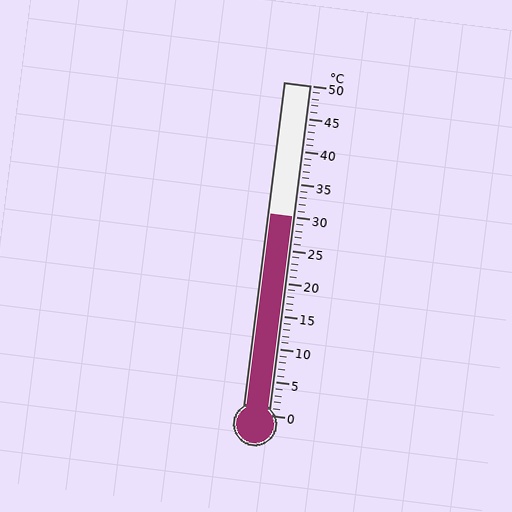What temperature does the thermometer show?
The thermometer shows approximately 30°C.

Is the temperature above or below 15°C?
The temperature is above 15°C.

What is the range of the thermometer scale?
The thermometer scale ranges from 0°C to 50°C.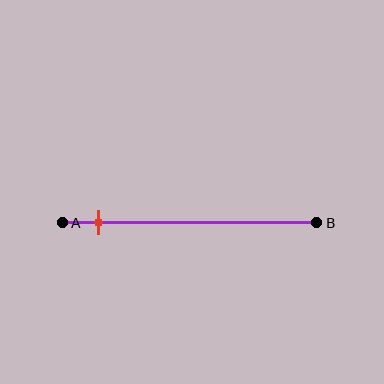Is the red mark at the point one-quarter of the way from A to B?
No, the mark is at about 15% from A, not at the 25% one-quarter point.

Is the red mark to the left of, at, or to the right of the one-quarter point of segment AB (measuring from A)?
The red mark is to the left of the one-quarter point of segment AB.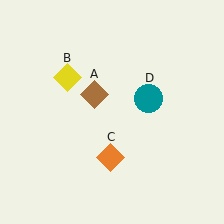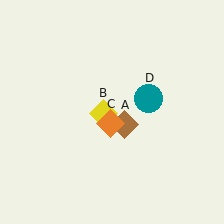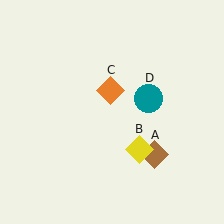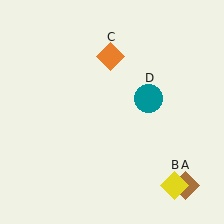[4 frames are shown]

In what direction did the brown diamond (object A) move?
The brown diamond (object A) moved down and to the right.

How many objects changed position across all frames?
3 objects changed position: brown diamond (object A), yellow diamond (object B), orange diamond (object C).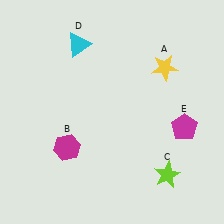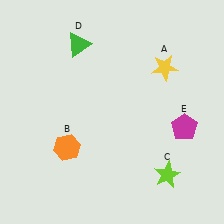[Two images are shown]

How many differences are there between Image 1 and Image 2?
There are 2 differences between the two images.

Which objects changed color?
B changed from magenta to orange. D changed from cyan to green.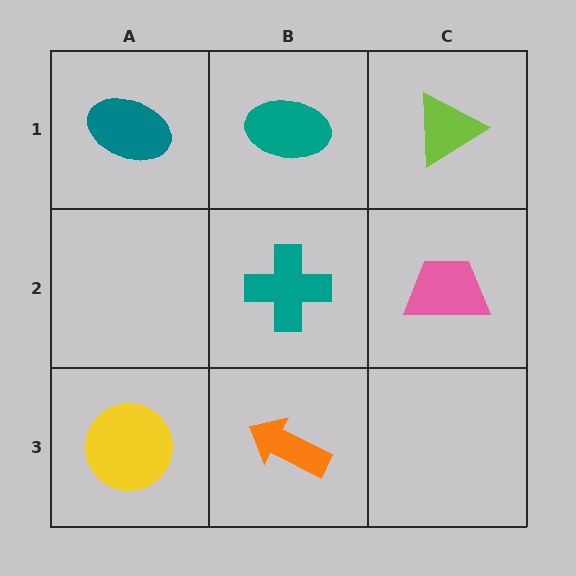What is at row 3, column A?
A yellow circle.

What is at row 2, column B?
A teal cross.